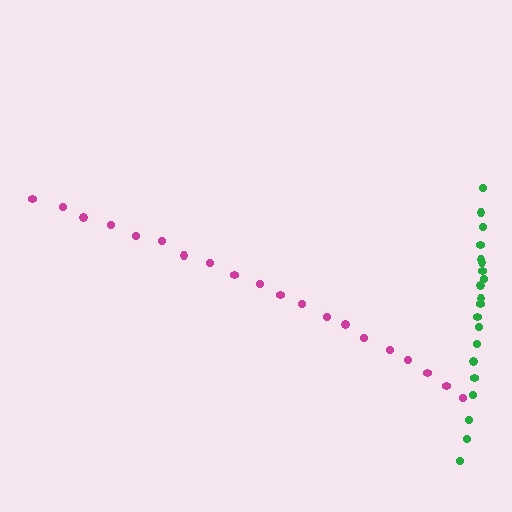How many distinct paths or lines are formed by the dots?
There are 2 distinct paths.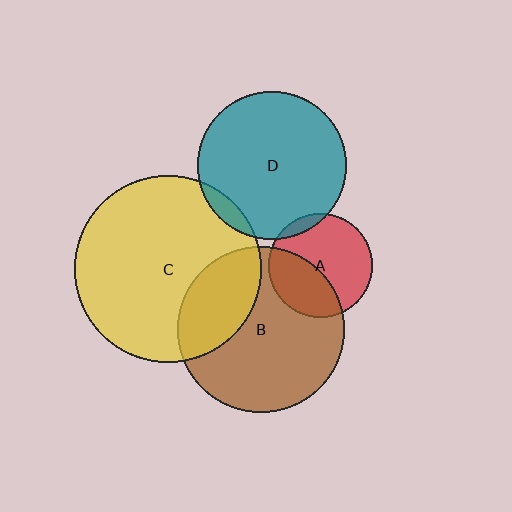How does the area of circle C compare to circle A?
Approximately 3.2 times.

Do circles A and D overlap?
Yes.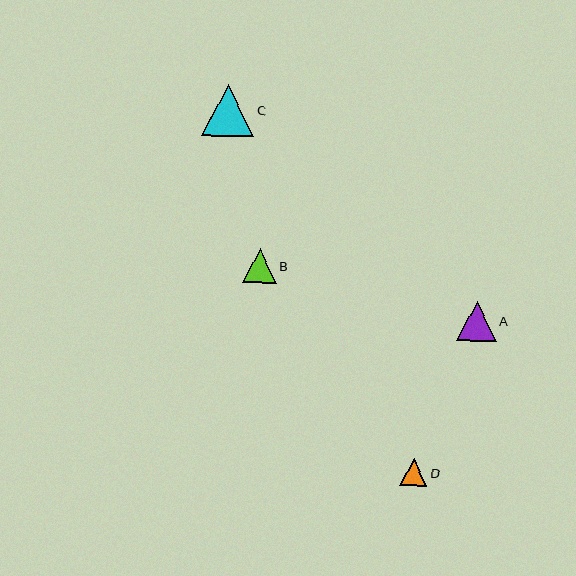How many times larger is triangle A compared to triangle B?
Triangle A is approximately 1.2 times the size of triangle B.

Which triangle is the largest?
Triangle C is the largest with a size of approximately 52 pixels.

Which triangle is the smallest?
Triangle D is the smallest with a size of approximately 27 pixels.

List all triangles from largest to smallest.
From largest to smallest: C, A, B, D.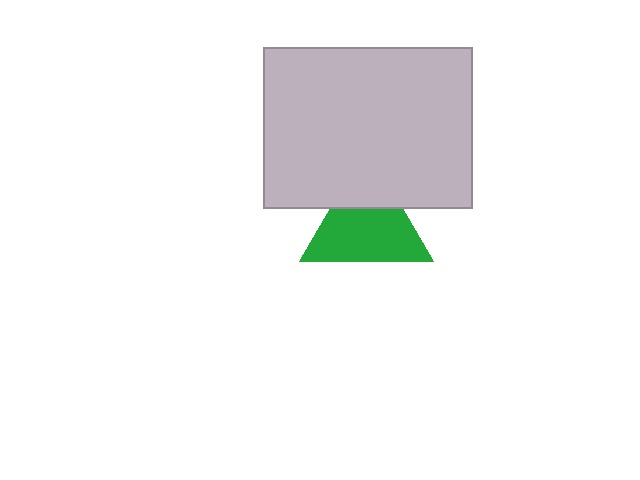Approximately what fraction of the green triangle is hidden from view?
Roughly 30% of the green triangle is hidden behind the light gray rectangle.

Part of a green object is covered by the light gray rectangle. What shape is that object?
It is a triangle.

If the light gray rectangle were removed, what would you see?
You would see the complete green triangle.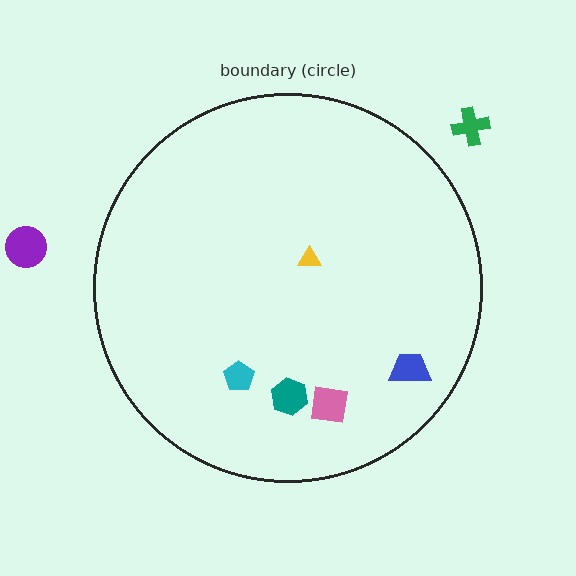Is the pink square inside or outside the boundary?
Inside.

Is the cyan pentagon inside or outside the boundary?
Inside.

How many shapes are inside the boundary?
5 inside, 2 outside.